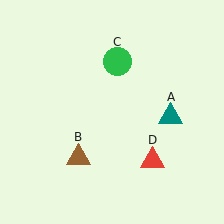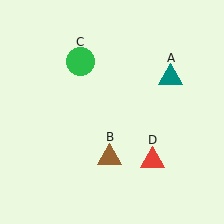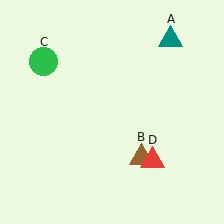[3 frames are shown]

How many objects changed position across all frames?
3 objects changed position: teal triangle (object A), brown triangle (object B), green circle (object C).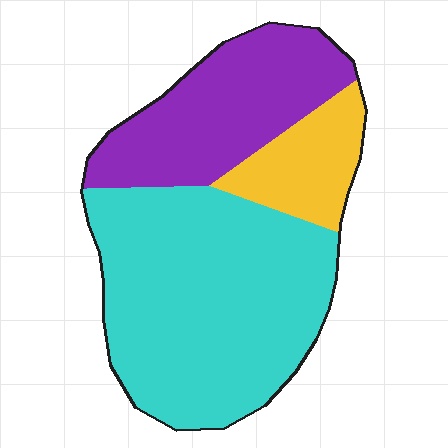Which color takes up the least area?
Yellow, at roughly 15%.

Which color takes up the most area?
Cyan, at roughly 55%.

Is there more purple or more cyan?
Cyan.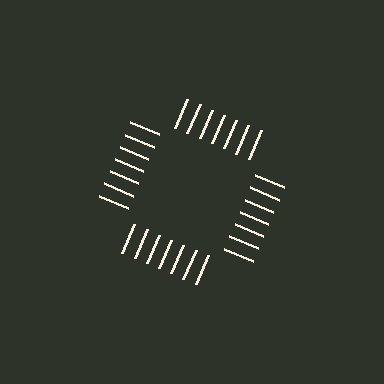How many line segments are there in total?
28 — 7 along each of the 4 edges.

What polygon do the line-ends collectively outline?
An illusory square — the line segments terminate on its edges but no continuous stroke is drawn.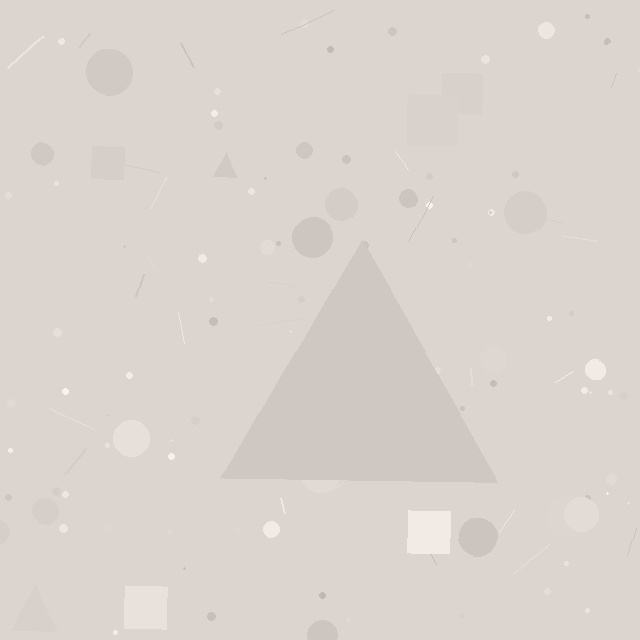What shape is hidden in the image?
A triangle is hidden in the image.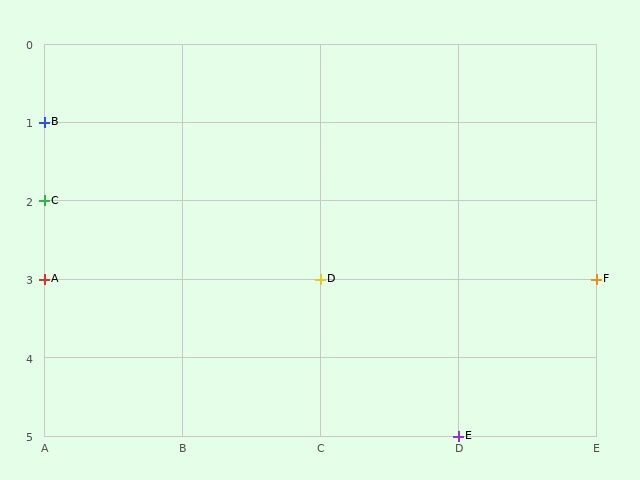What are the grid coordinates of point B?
Point B is at grid coordinates (A, 1).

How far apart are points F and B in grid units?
Points F and B are 4 columns and 2 rows apart (about 4.5 grid units diagonally).